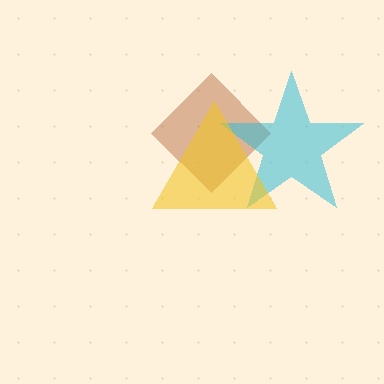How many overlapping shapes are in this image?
There are 3 overlapping shapes in the image.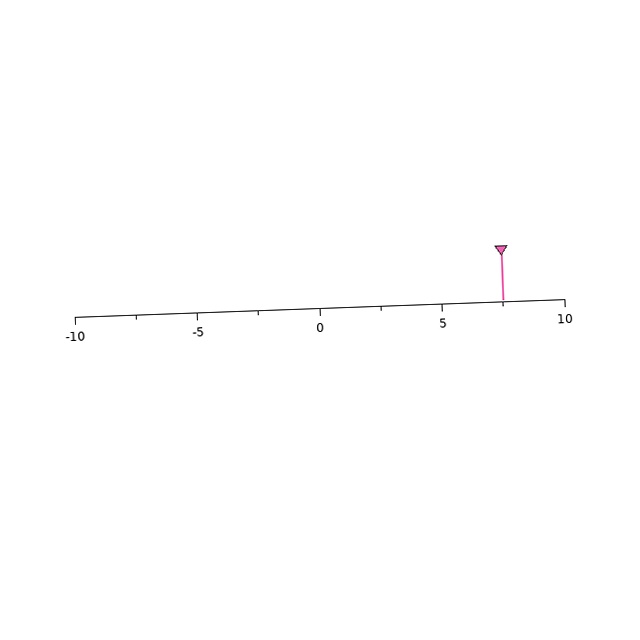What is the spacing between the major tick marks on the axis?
The major ticks are spaced 5 apart.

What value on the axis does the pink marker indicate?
The marker indicates approximately 7.5.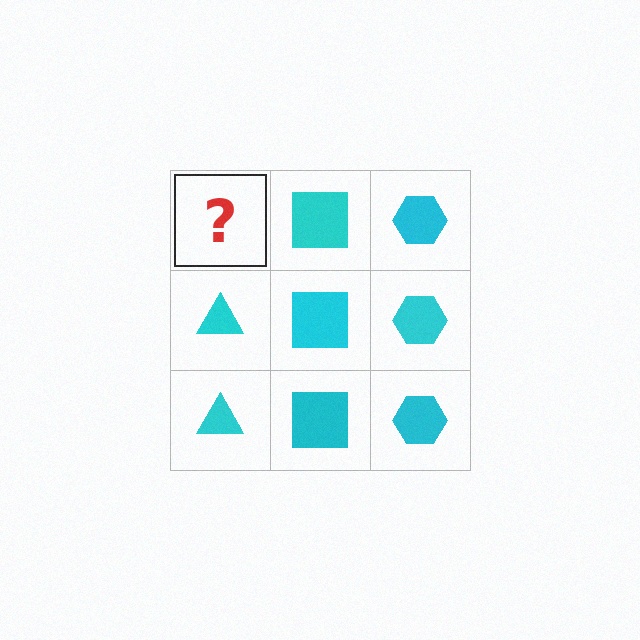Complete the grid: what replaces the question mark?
The question mark should be replaced with a cyan triangle.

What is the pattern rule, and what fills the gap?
The rule is that each column has a consistent shape. The gap should be filled with a cyan triangle.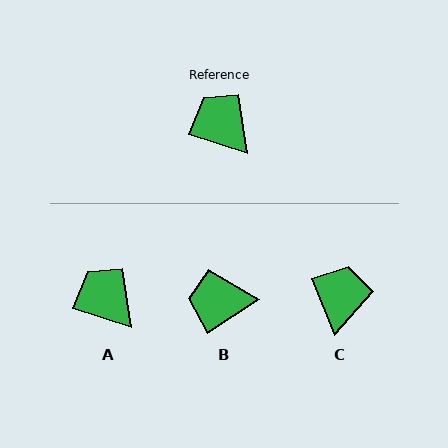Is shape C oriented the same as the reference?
No, it is off by about 50 degrees.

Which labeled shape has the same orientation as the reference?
A.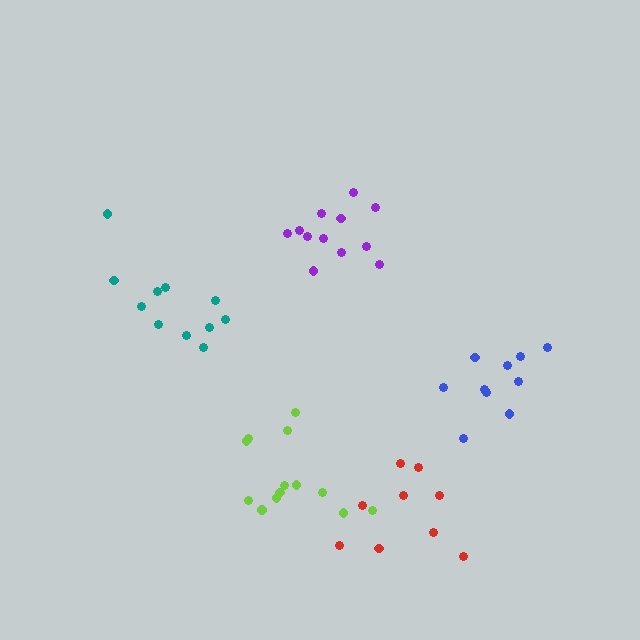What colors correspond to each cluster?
The clusters are colored: blue, red, lime, purple, teal.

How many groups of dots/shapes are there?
There are 5 groups.